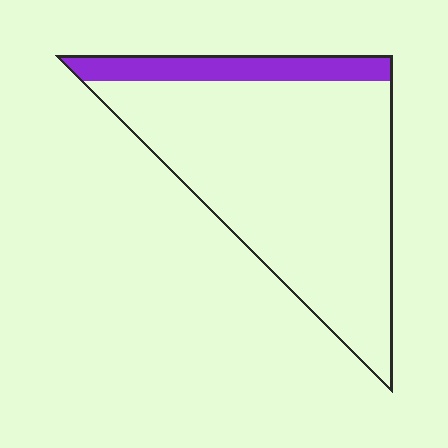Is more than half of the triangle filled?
No.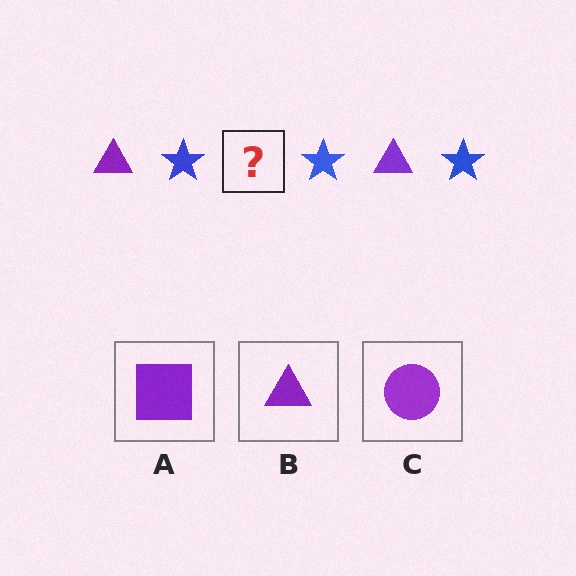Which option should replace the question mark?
Option B.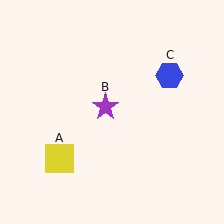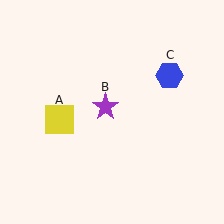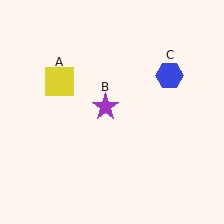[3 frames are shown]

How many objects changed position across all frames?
1 object changed position: yellow square (object A).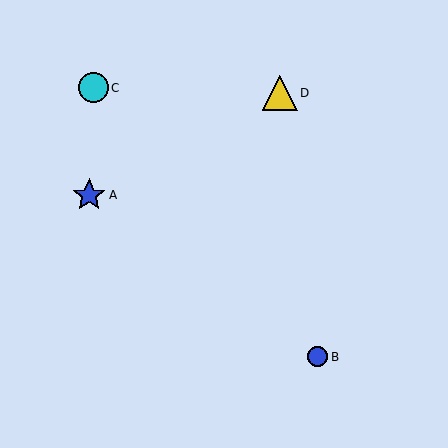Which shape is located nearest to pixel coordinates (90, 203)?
The blue star (labeled A) at (89, 195) is nearest to that location.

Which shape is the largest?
The yellow triangle (labeled D) is the largest.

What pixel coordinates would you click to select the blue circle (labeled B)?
Click at (317, 357) to select the blue circle B.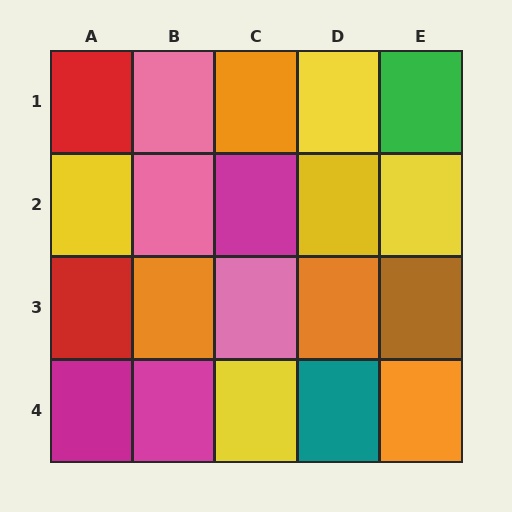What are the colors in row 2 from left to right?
Yellow, pink, magenta, yellow, yellow.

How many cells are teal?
1 cell is teal.